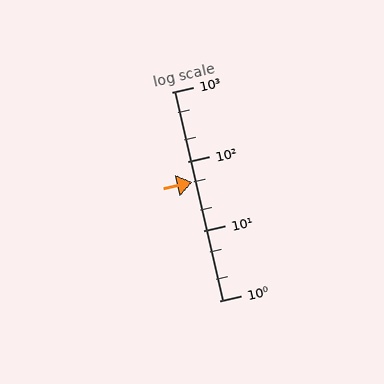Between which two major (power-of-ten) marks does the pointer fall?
The pointer is between 10 and 100.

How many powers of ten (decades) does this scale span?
The scale spans 3 decades, from 1 to 1000.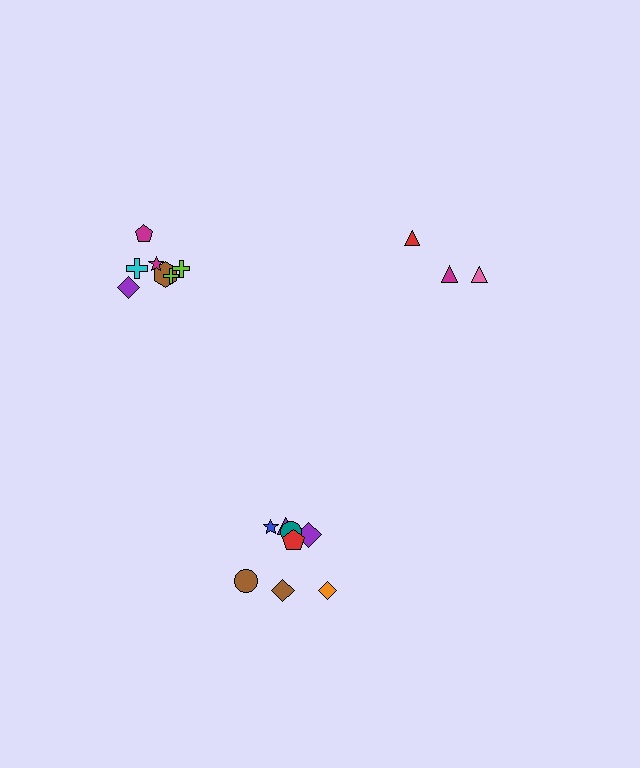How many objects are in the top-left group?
There are 7 objects.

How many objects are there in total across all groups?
There are 18 objects.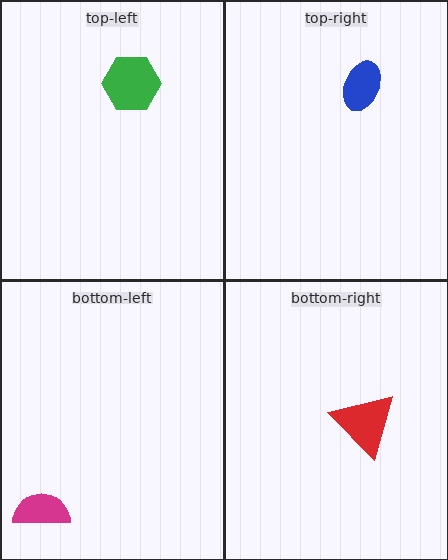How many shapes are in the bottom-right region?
1.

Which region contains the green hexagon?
The top-left region.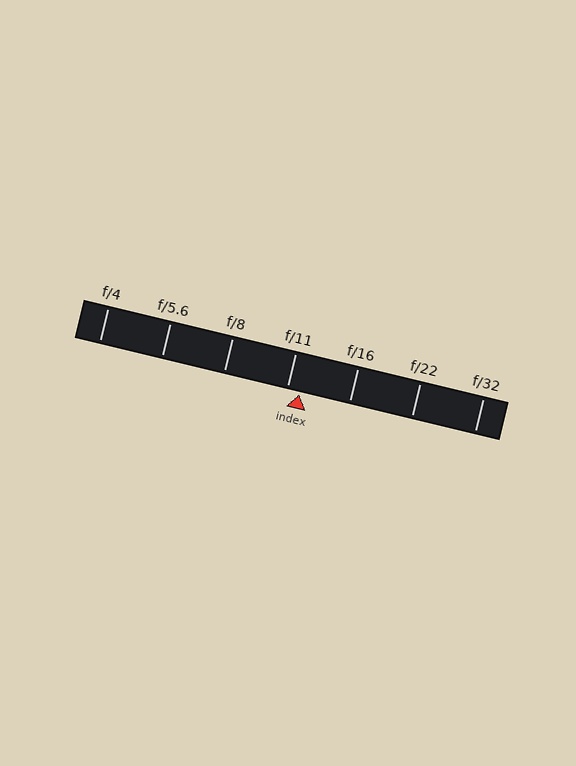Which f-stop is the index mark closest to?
The index mark is closest to f/11.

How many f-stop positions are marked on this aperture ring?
There are 7 f-stop positions marked.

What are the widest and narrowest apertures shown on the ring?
The widest aperture shown is f/4 and the narrowest is f/32.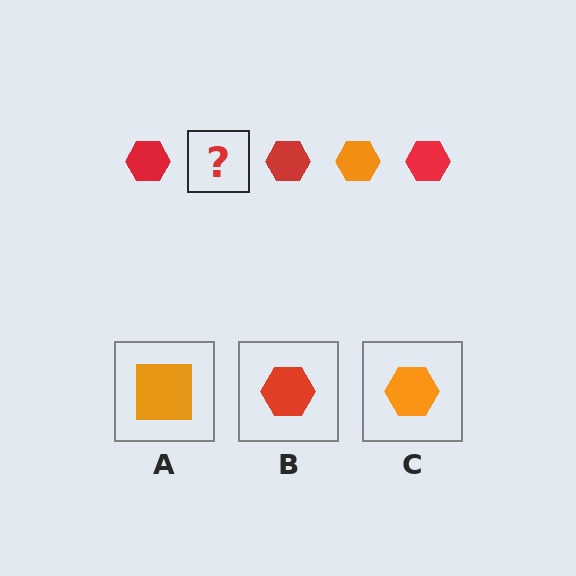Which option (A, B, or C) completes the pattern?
C.